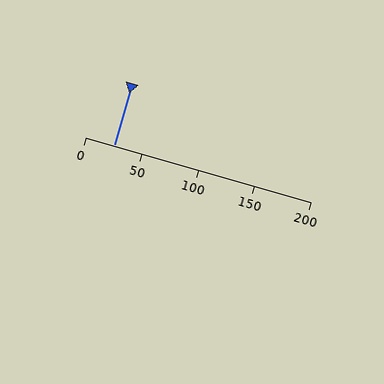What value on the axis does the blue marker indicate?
The marker indicates approximately 25.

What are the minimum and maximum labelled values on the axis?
The axis runs from 0 to 200.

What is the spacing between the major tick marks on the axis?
The major ticks are spaced 50 apart.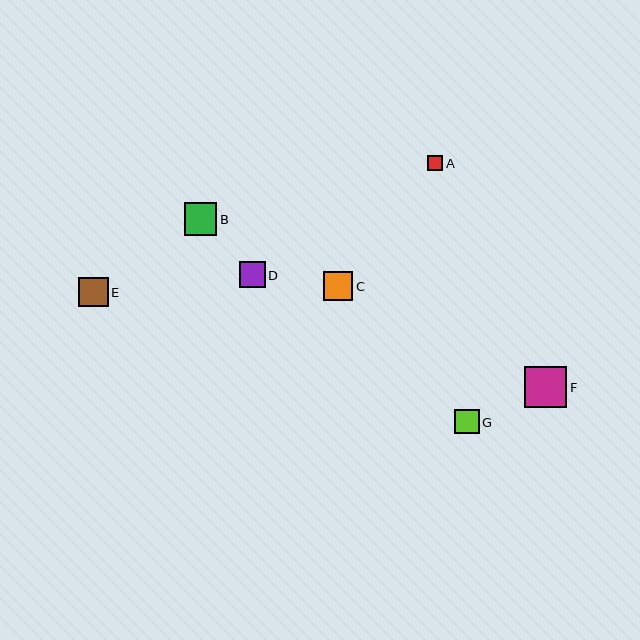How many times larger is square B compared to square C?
Square B is approximately 1.1 times the size of square C.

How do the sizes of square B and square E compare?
Square B and square E are approximately the same size.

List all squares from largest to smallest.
From largest to smallest: F, B, E, C, D, G, A.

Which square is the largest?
Square F is the largest with a size of approximately 42 pixels.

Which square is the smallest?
Square A is the smallest with a size of approximately 15 pixels.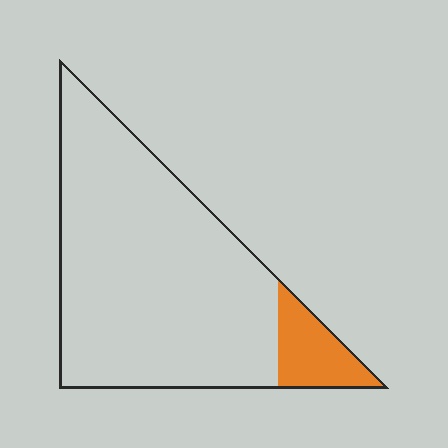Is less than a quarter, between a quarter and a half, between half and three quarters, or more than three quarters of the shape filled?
Less than a quarter.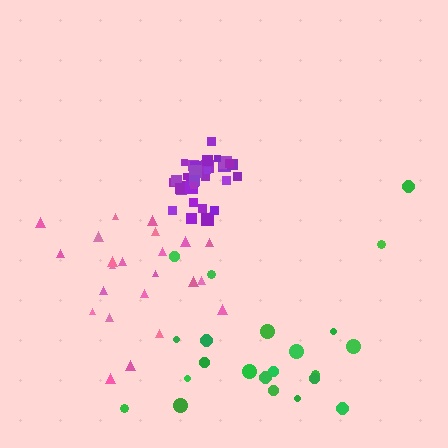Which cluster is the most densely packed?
Purple.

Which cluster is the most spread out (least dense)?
Green.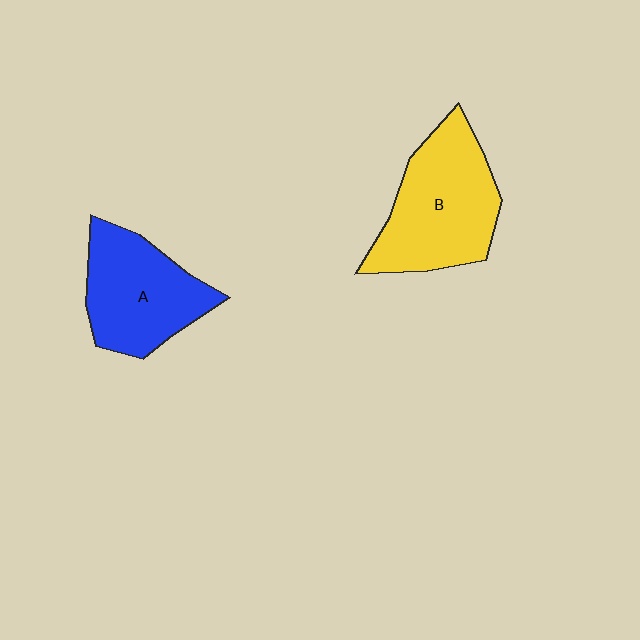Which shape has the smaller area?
Shape A (blue).